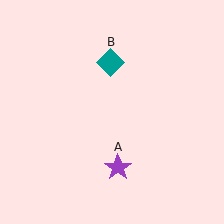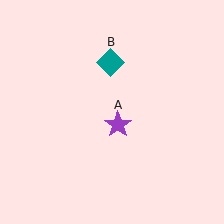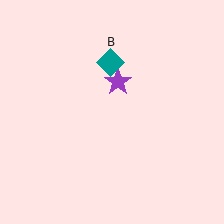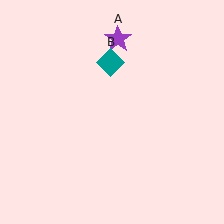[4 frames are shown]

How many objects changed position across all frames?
1 object changed position: purple star (object A).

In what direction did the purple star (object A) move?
The purple star (object A) moved up.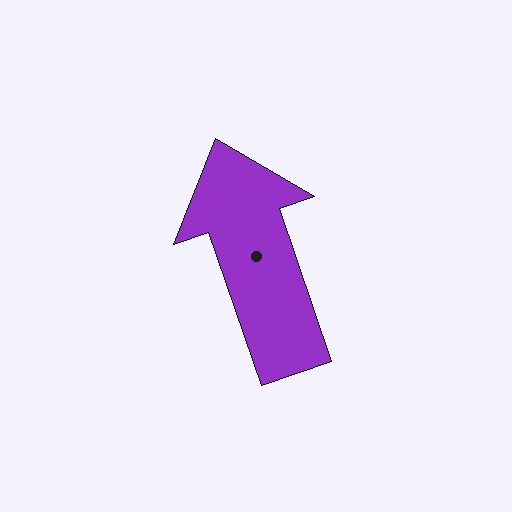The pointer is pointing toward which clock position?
Roughly 11 o'clock.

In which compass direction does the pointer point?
North.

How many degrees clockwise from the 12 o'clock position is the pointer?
Approximately 341 degrees.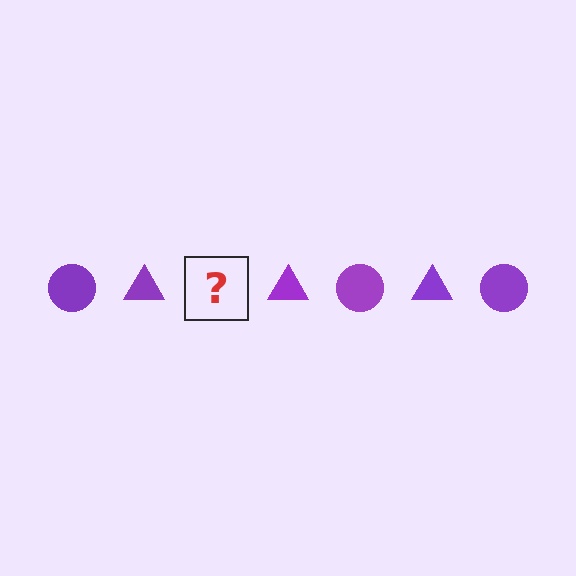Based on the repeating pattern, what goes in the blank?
The blank should be a purple circle.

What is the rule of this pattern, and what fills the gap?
The rule is that the pattern cycles through circle, triangle shapes in purple. The gap should be filled with a purple circle.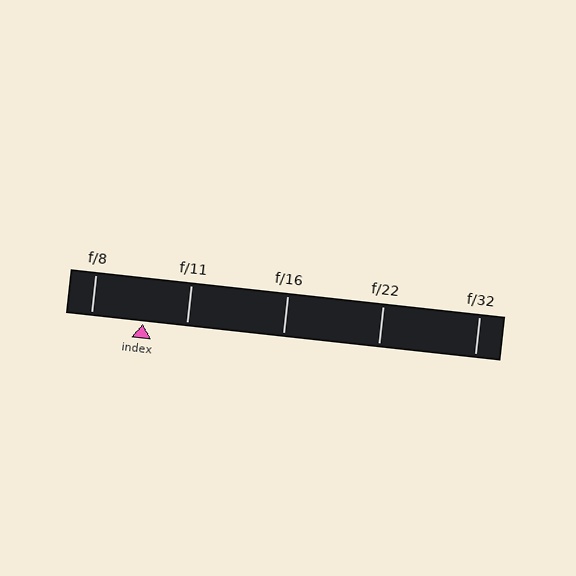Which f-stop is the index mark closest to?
The index mark is closest to f/11.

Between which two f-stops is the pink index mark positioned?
The index mark is between f/8 and f/11.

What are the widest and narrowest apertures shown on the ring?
The widest aperture shown is f/8 and the narrowest is f/32.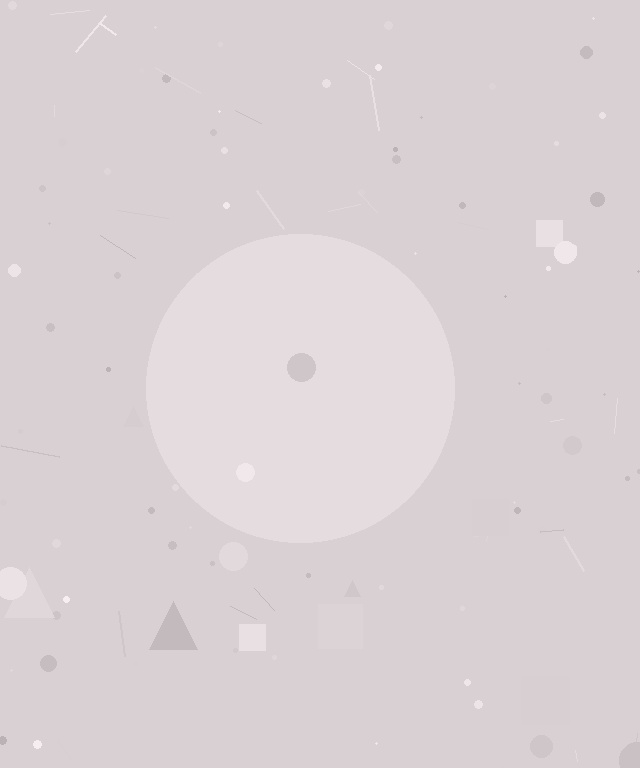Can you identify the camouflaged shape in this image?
The camouflaged shape is a circle.